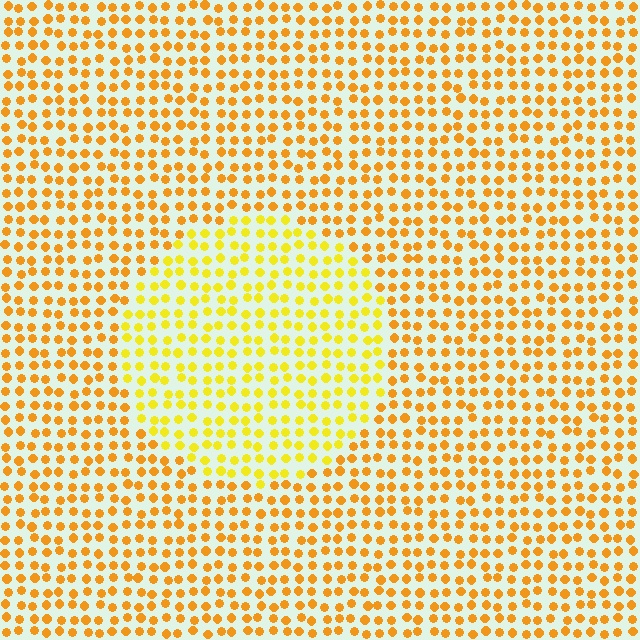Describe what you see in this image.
The image is filled with small orange elements in a uniform arrangement. A circle-shaped region is visible where the elements are tinted to a slightly different hue, forming a subtle color boundary.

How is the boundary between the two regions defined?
The boundary is defined purely by a slight shift in hue (about 23 degrees). Spacing, size, and orientation are identical on both sides.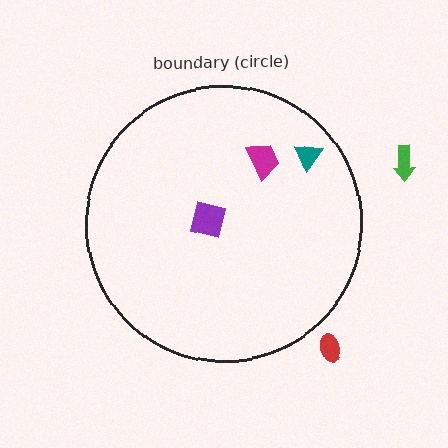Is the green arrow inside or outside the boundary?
Outside.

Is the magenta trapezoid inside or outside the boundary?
Inside.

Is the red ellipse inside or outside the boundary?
Outside.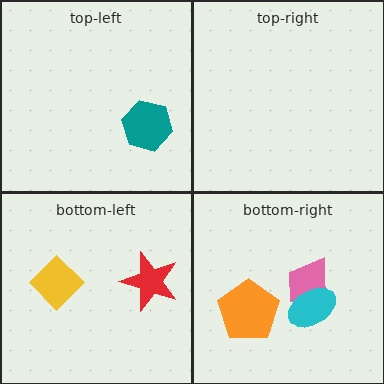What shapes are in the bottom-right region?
The pink trapezoid, the cyan ellipse, the orange pentagon.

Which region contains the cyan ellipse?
The bottom-right region.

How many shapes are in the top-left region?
1.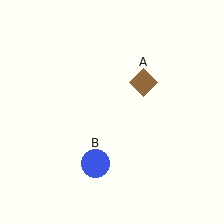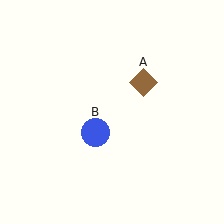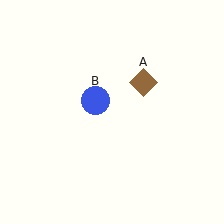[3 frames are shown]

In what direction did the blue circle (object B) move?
The blue circle (object B) moved up.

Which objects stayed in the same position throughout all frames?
Brown diamond (object A) remained stationary.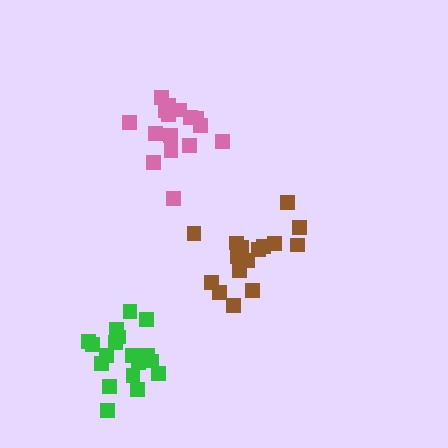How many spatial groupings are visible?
There are 3 spatial groupings.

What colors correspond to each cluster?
The clusters are colored: brown, pink, green.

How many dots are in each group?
Group 1: 16 dots, Group 2: 16 dots, Group 3: 18 dots (50 total).